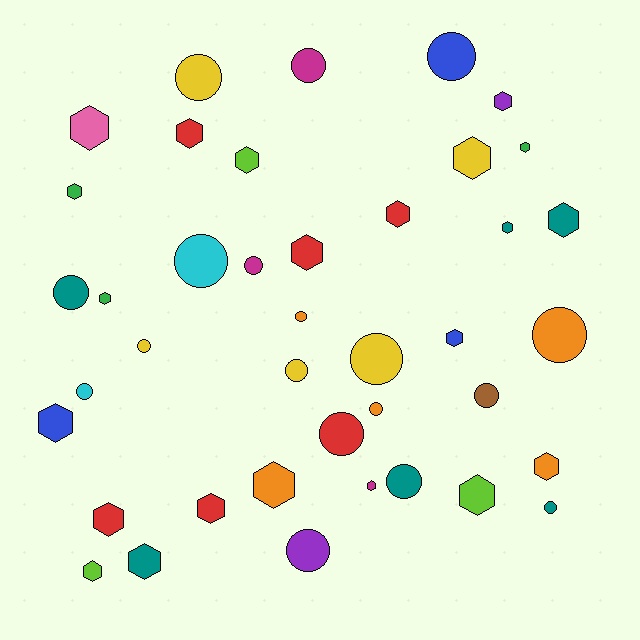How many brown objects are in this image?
There is 1 brown object.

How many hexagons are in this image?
There are 22 hexagons.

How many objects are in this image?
There are 40 objects.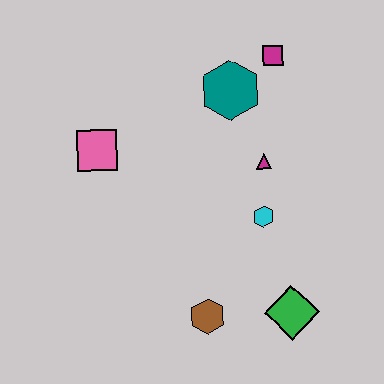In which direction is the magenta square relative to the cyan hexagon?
The magenta square is above the cyan hexagon.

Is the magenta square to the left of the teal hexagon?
No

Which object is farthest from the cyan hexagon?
The pink square is farthest from the cyan hexagon.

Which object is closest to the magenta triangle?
The cyan hexagon is closest to the magenta triangle.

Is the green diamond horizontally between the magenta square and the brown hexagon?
No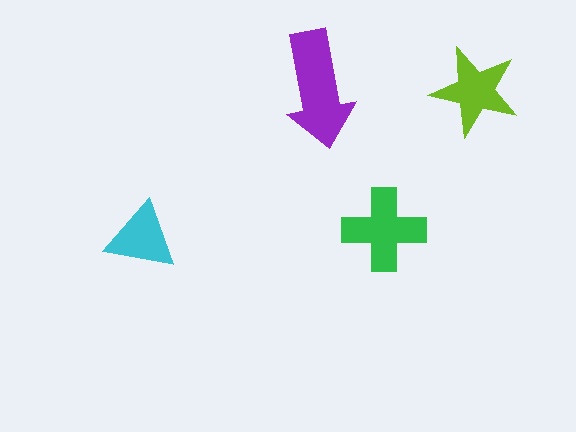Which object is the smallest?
The cyan triangle.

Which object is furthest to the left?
The cyan triangle is leftmost.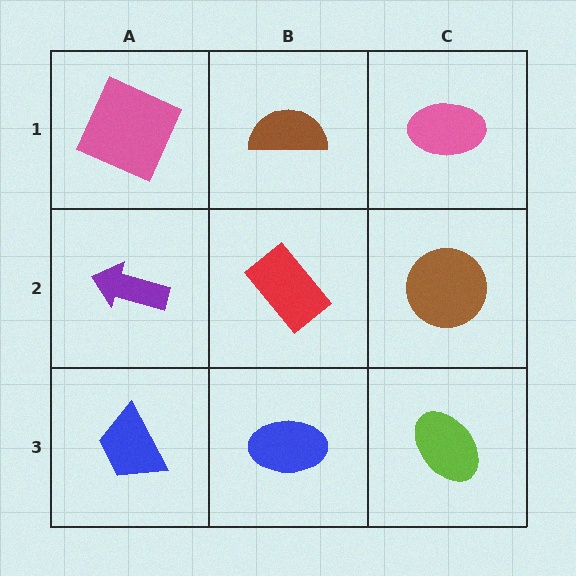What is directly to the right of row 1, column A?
A brown semicircle.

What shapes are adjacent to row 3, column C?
A brown circle (row 2, column C), a blue ellipse (row 3, column B).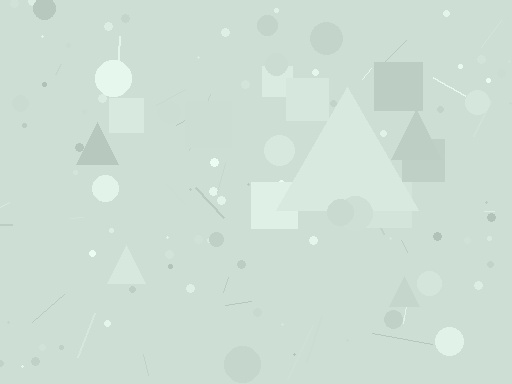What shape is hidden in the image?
A triangle is hidden in the image.